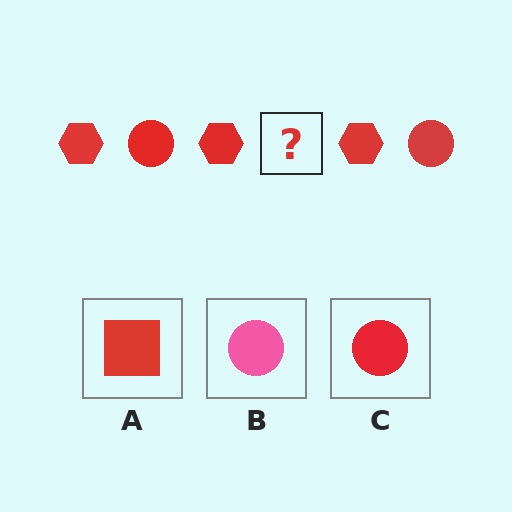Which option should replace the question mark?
Option C.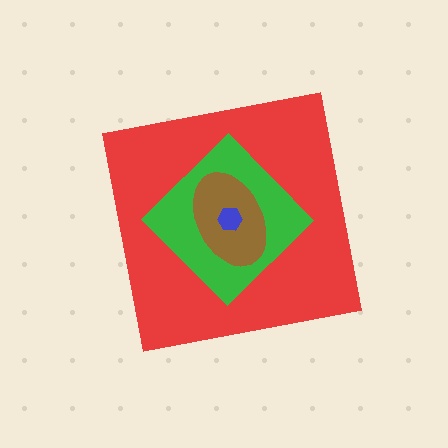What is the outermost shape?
The red square.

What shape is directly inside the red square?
The green diamond.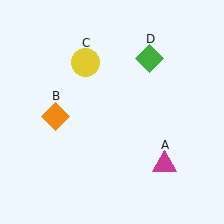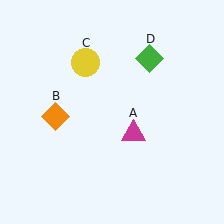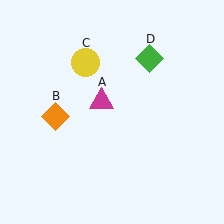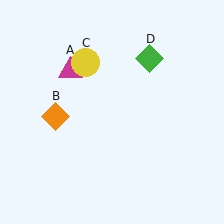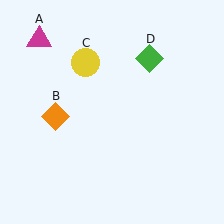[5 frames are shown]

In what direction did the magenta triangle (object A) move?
The magenta triangle (object A) moved up and to the left.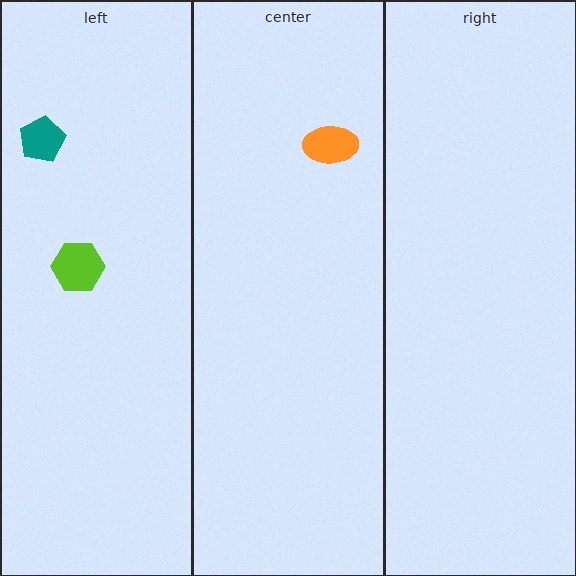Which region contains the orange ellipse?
The center region.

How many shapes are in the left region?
2.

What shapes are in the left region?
The lime hexagon, the teal pentagon.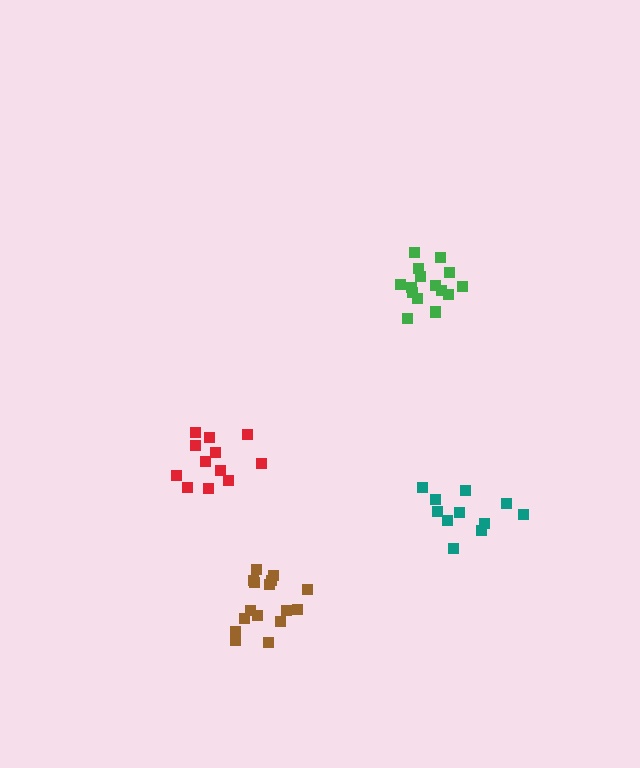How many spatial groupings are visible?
There are 4 spatial groupings.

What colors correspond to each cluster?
The clusters are colored: teal, red, green, brown.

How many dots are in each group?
Group 1: 11 dots, Group 2: 12 dots, Group 3: 15 dots, Group 4: 16 dots (54 total).